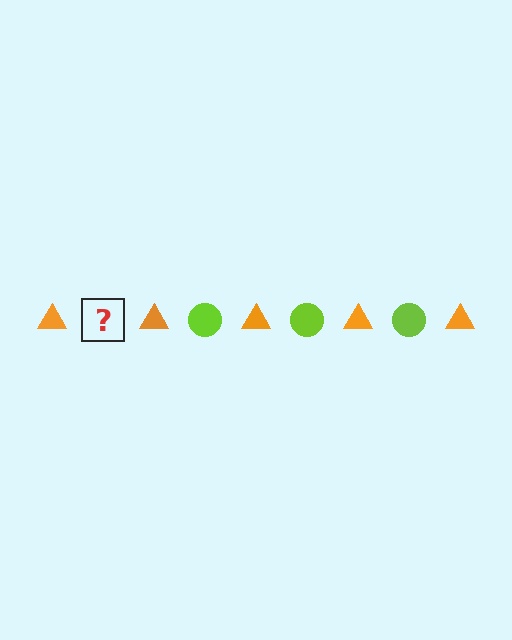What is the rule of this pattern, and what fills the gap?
The rule is that the pattern alternates between orange triangle and lime circle. The gap should be filled with a lime circle.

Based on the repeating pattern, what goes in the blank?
The blank should be a lime circle.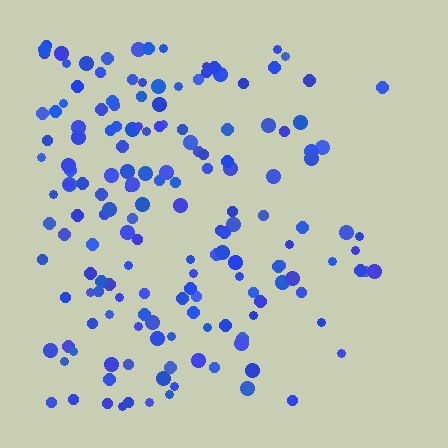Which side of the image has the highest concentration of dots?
The left.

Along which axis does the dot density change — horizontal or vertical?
Horizontal.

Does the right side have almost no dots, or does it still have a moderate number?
Still a moderate number, just noticeably fewer than the left.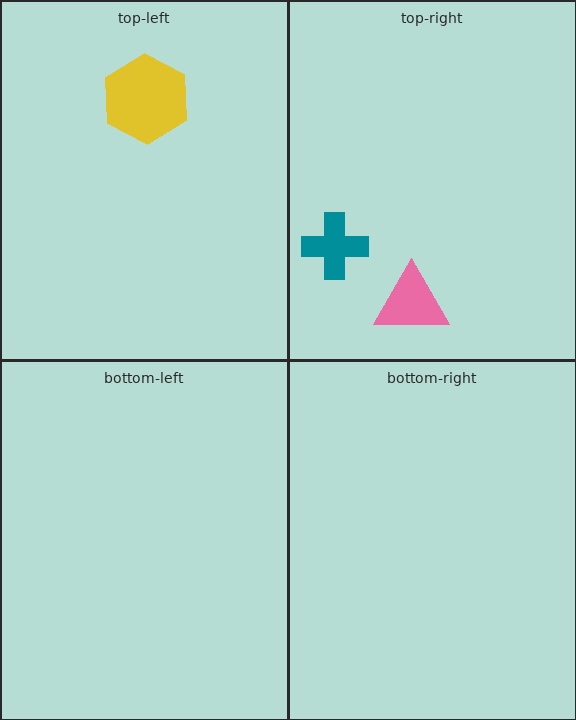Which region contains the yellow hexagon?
The top-left region.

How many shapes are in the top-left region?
1.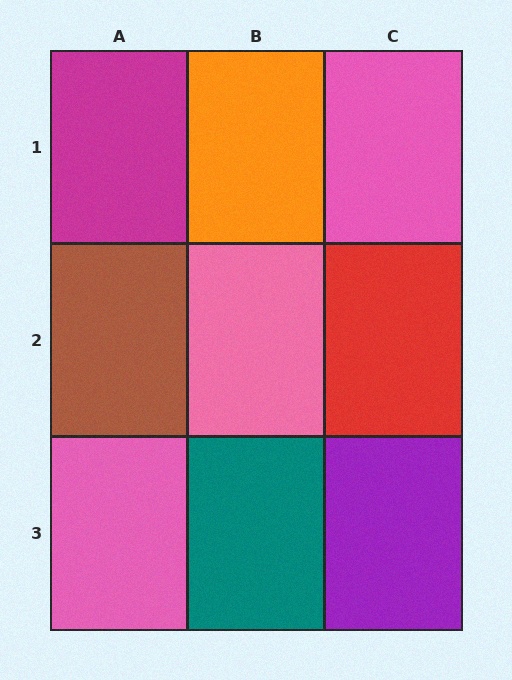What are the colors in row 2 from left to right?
Brown, pink, red.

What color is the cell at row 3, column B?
Teal.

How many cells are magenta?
1 cell is magenta.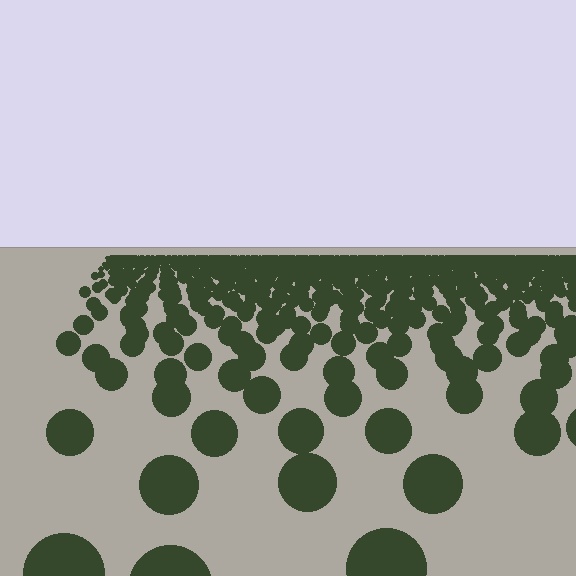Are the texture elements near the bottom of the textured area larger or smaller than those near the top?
Larger. Near the bottom, elements are closer to the viewer and appear at a bigger on-screen size.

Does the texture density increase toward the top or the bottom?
Density increases toward the top.